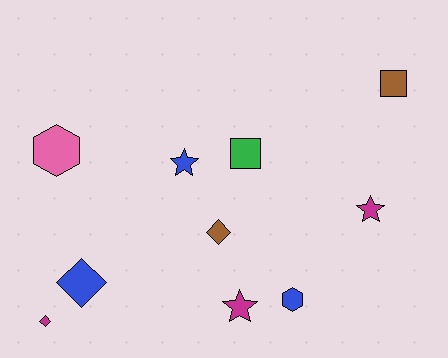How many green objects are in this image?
There is 1 green object.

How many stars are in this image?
There are 3 stars.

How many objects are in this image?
There are 10 objects.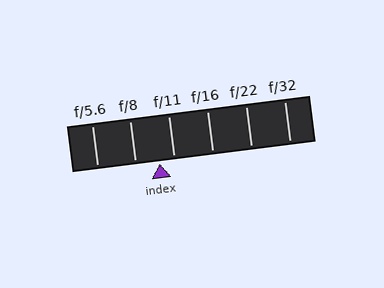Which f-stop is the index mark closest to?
The index mark is closest to f/11.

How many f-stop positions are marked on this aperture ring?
There are 6 f-stop positions marked.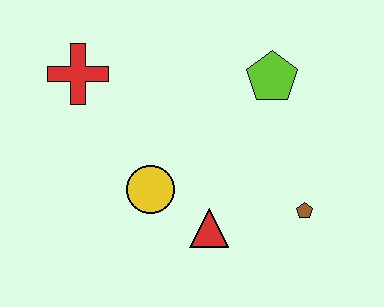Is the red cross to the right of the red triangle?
No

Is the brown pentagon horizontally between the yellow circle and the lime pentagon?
No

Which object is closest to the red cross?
The yellow circle is closest to the red cross.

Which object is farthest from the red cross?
The brown pentagon is farthest from the red cross.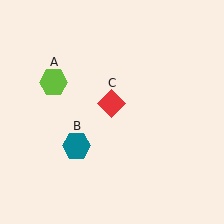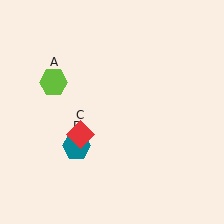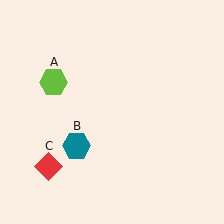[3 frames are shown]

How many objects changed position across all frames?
1 object changed position: red diamond (object C).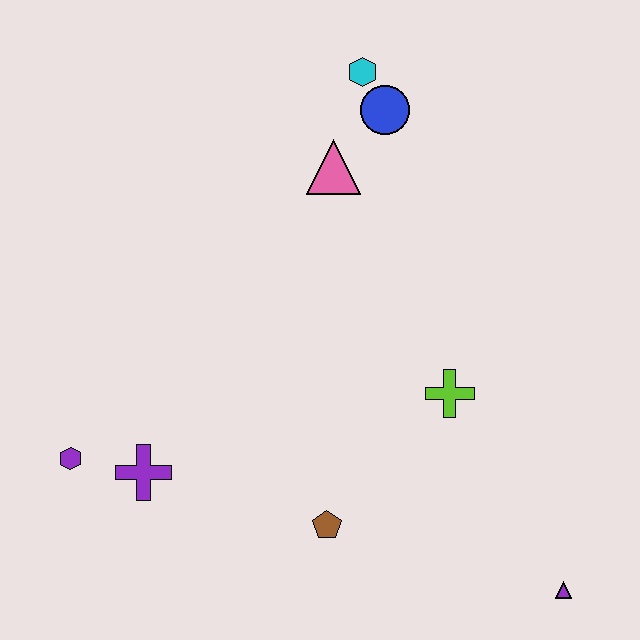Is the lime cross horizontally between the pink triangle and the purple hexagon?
No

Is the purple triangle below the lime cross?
Yes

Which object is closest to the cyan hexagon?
The blue circle is closest to the cyan hexagon.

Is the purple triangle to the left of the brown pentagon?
No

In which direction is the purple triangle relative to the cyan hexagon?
The purple triangle is below the cyan hexagon.